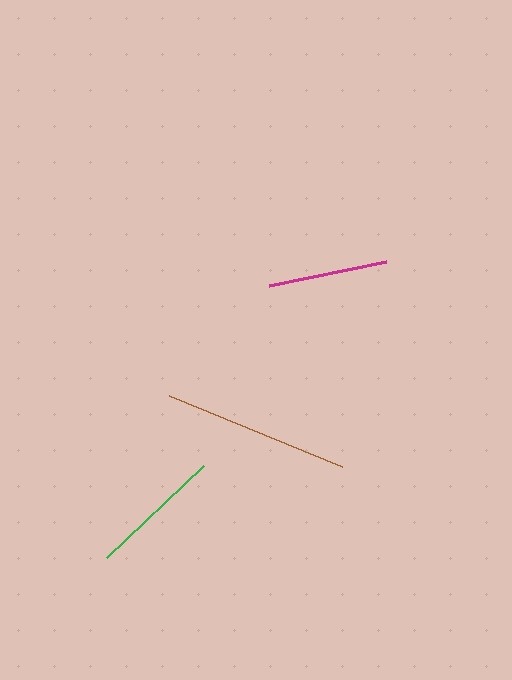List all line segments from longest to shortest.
From longest to shortest: brown, green, magenta.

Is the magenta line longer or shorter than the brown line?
The brown line is longer than the magenta line.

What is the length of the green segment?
The green segment is approximately 134 pixels long.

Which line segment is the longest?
The brown line is the longest at approximately 187 pixels.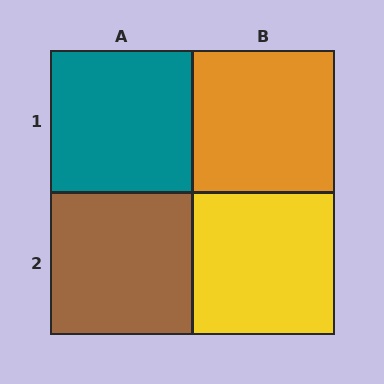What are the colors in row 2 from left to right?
Brown, yellow.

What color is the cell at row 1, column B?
Orange.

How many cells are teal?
1 cell is teal.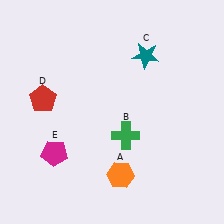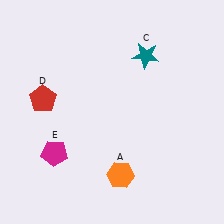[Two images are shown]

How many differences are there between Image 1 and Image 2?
There is 1 difference between the two images.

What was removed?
The green cross (B) was removed in Image 2.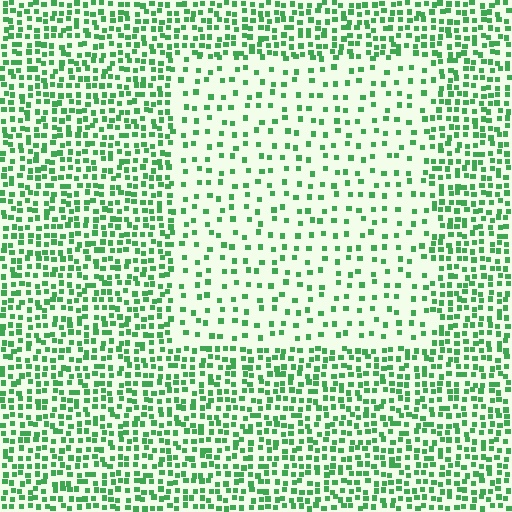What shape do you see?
I see a rectangle.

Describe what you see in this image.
The image contains small green elements arranged at two different densities. A rectangle-shaped region is visible where the elements are less densely packed than the surrounding area.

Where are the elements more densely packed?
The elements are more densely packed outside the rectangle boundary.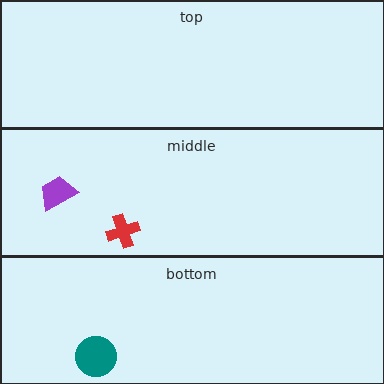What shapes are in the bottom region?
The teal circle.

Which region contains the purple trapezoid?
The middle region.